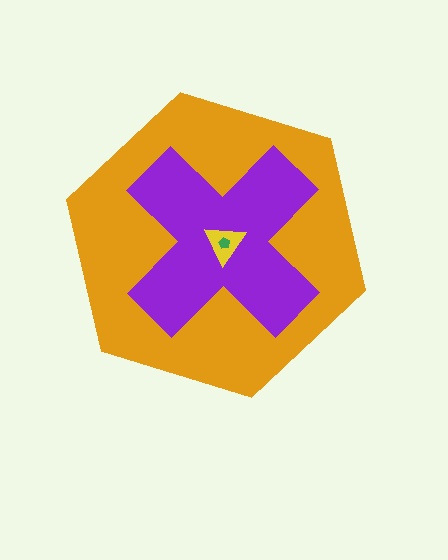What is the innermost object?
The green pentagon.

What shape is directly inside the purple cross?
The yellow triangle.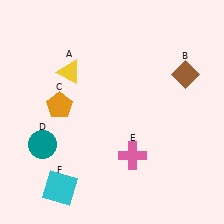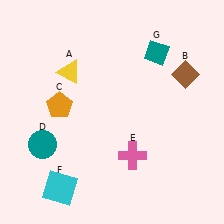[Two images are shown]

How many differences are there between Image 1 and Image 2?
There is 1 difference between the two images.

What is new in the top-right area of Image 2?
A teal diamond (G) was added in the top-right area of Image 2.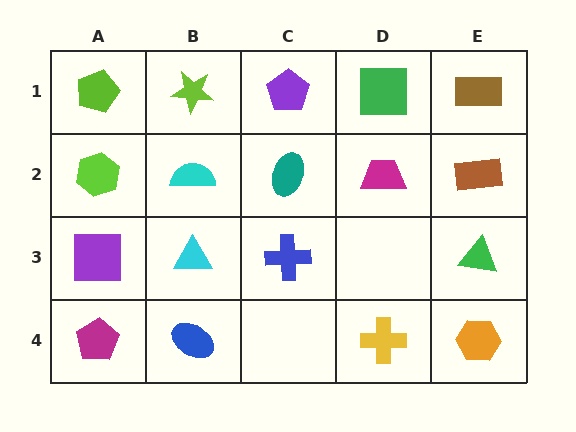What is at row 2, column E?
A brown rectangle.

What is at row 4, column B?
A blue ellipse.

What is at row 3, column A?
A purple square.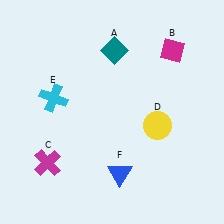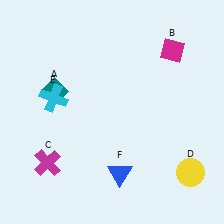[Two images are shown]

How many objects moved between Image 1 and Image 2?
2 objects moved between the two images.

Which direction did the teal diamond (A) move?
The teal diamond (A) moved left.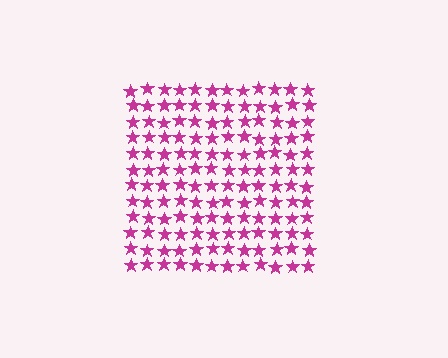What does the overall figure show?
The overall figure shows a square.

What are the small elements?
The small elements are stars.